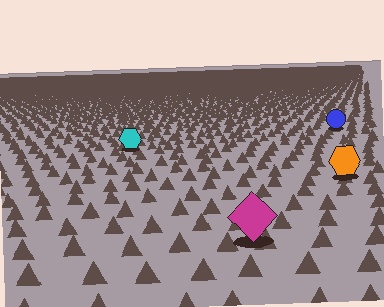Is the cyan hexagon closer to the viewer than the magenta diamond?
No. The magenta diamond is closer — you can tell from the texture gradient: the ground texture is coarser near it.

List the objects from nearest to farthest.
From nearest to farthest: the magenta diamond, the orange hexagon, the cyan hexagon, the blue circle.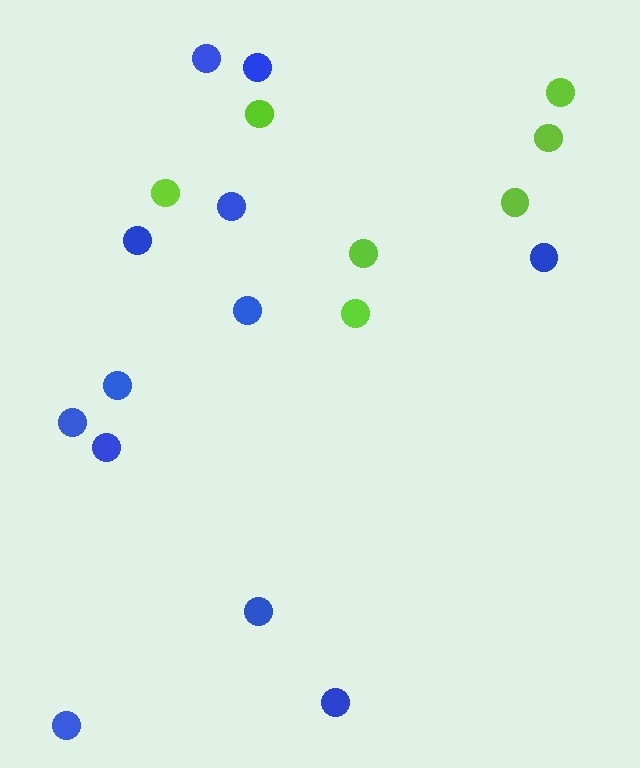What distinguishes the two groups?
There are 2 groups: one group of blue circles (12) and one group of lime circles (7).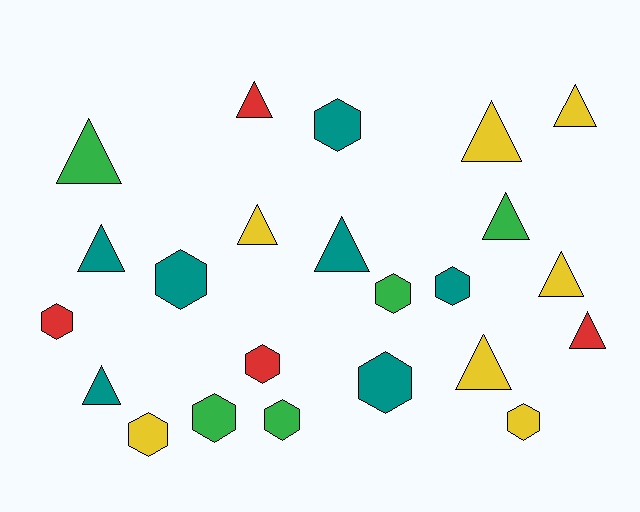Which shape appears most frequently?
Triangle, with 12 objects.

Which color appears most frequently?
Teal, with 7 objects.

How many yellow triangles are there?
There are 5 yellow triangles.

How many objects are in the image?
There are 23 objects.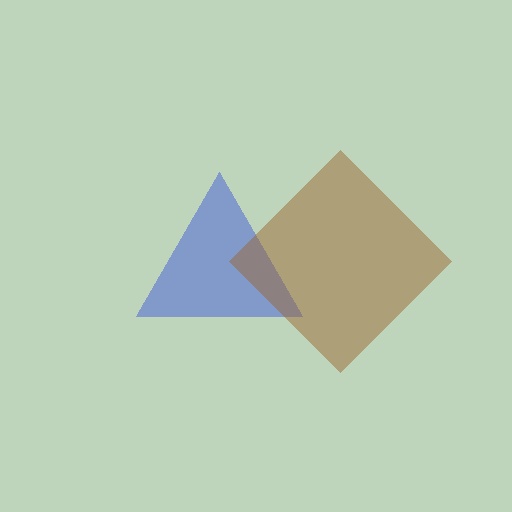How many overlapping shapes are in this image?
There are 2 overlapping shapes in the image.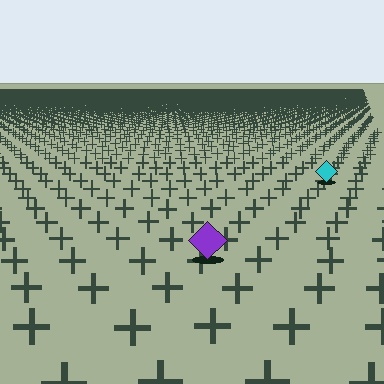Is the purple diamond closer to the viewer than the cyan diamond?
Yes. The purple diamond is closer — you can tell from the texture gradient: the ground texture is coarser near it.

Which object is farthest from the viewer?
The cyan diamond is farthest from the viewer. It appears smaller and the ground texture around it is denser.